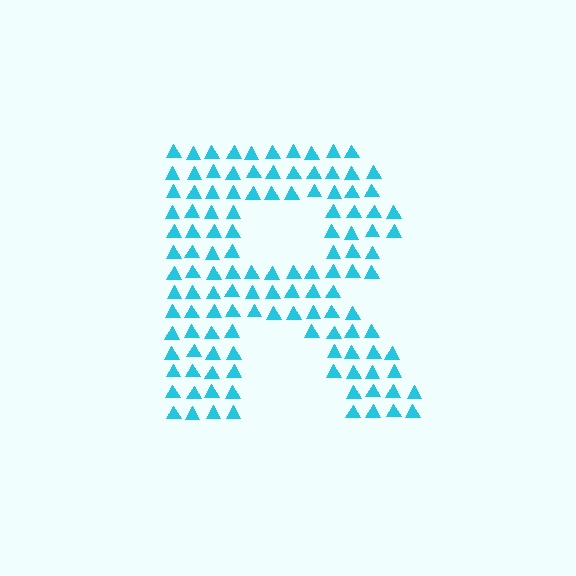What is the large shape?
The large shape is the letter R.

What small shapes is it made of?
It is made of small triangles.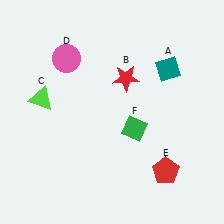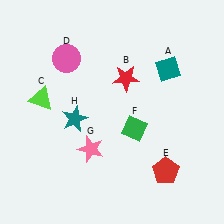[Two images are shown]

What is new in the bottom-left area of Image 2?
A teal star (H) was added in the bottom-left area of Image 2.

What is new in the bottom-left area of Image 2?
A pink star (G) was added in the bottom-left area of Image 2.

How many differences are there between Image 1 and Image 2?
There are 2 differences between the two images.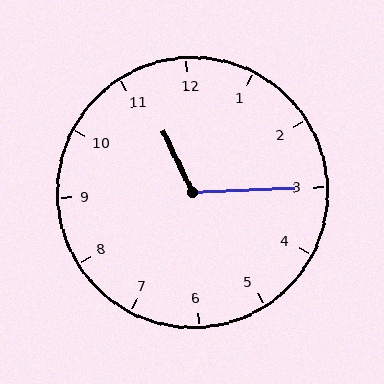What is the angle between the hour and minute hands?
Approximately 112 degrees.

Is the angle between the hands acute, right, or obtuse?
It is obtuse.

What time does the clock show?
11:15.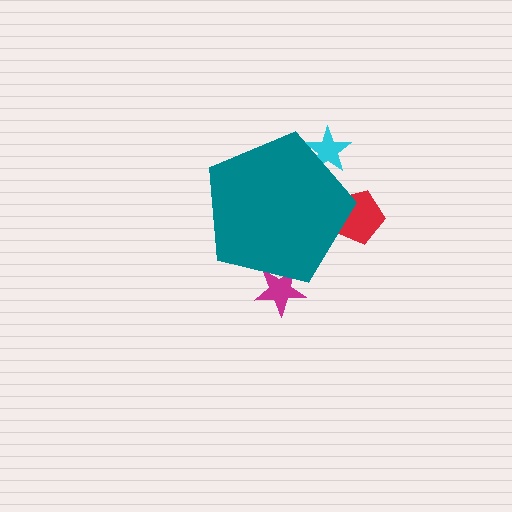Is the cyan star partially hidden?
Yes, the cyan star is partially hidden behind the teal pentagon.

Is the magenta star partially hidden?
Yes, the magenta star is partially hidden behind the teal pentagon.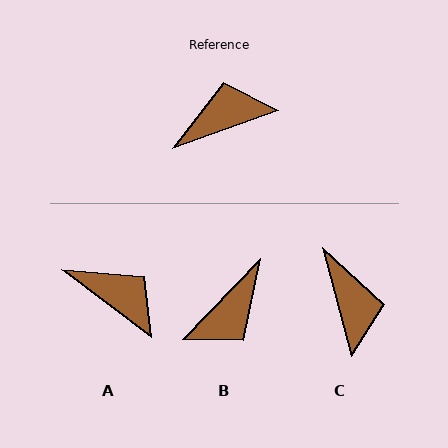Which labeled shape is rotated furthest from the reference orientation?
B, about 154 degrees away.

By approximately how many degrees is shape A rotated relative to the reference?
Approximately 57 degrees clockwise.